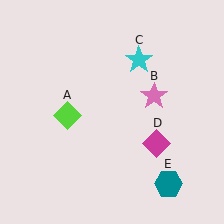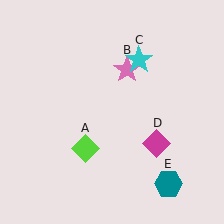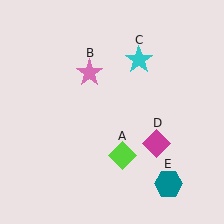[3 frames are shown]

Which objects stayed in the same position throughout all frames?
Cyan star (object C) and magenta diamond (object D) and teal hexagon (object E) remained stationary.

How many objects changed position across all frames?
2 objects changed position: lime diamond (object A), pink star (object B).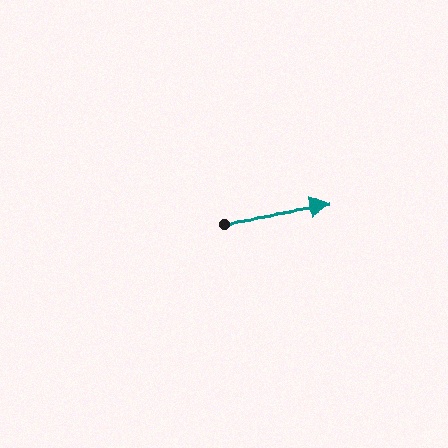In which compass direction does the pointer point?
East.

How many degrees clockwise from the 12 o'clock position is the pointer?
Approximately 82 degrees.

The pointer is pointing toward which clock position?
Roughly 3 o'clock.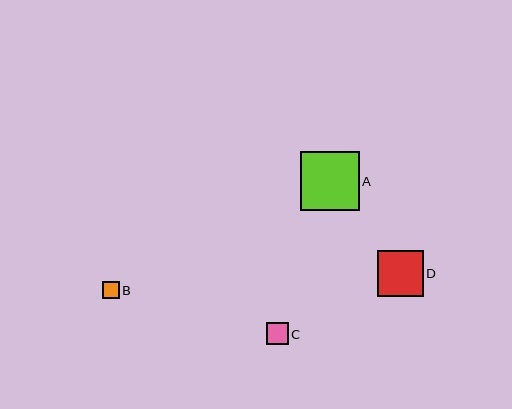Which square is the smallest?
Square B is the smallest with a size of approximately 17 pixels.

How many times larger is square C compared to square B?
Square C is approximately 1.3 times the size of square B.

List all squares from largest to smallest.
From largest to smallest: A, D, C, B.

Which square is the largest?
Square A is the largest with a size of approximately 59 pixels.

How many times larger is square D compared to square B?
Square D is approximately 2.7 times the size of square B.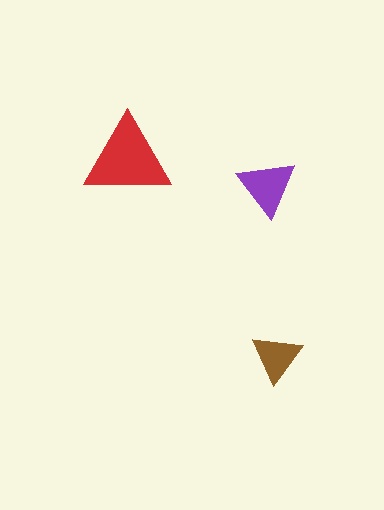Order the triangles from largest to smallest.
the red one, the purple one, the brown one.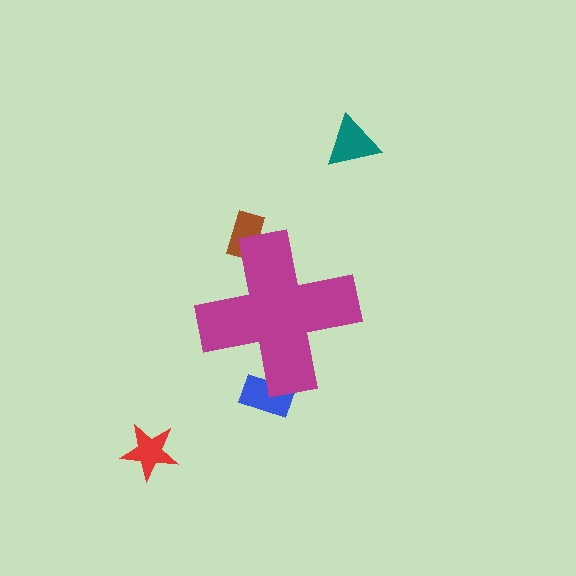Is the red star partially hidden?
No, the red star is fully visible.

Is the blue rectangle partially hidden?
Yes, the blue rectangle is partially hidden behind the magenta cross.